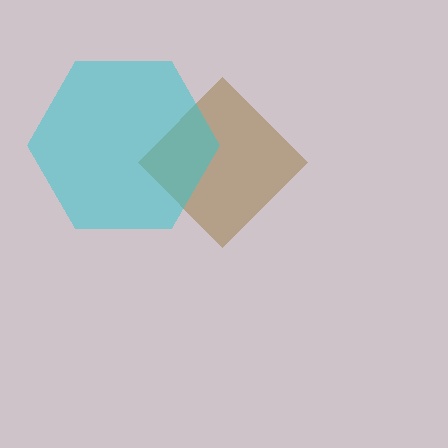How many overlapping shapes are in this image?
There are 2 overlapping shapes in the image.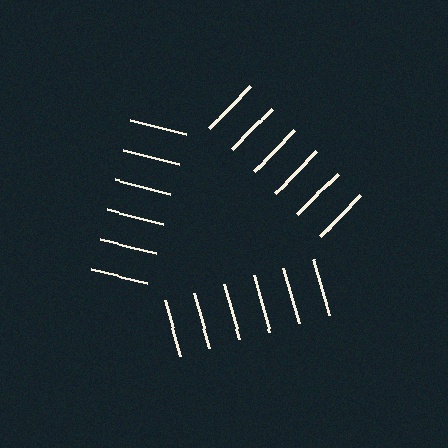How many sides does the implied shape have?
3 sides — the line-ends trace a triangle.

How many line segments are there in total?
18 — 6 along each of the 3 edges.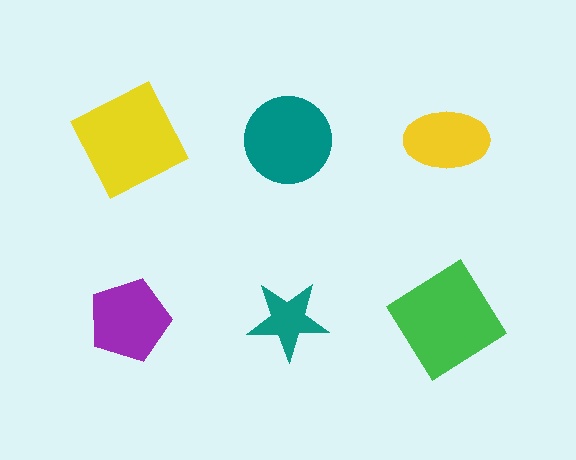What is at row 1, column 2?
A teal circle.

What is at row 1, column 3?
A yellow ellipse.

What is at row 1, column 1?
A yellow square.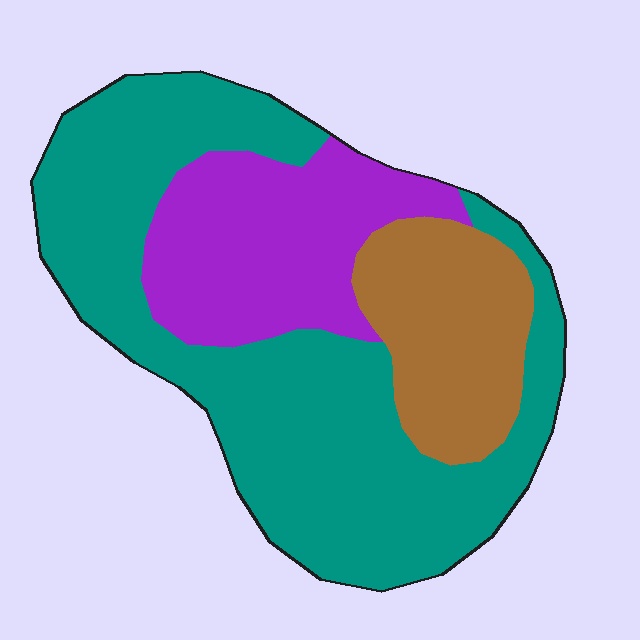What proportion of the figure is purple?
Purple takes up less than a quarter of the figure.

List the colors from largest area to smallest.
From largest to smallest: teal, purple, brown.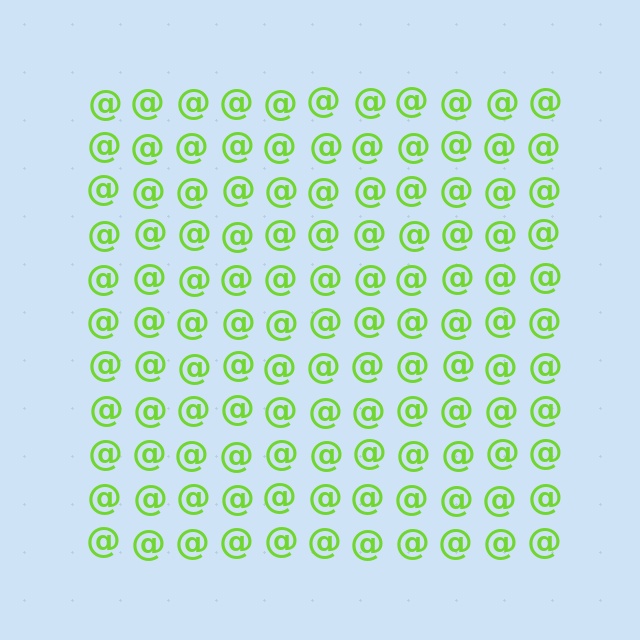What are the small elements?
The small elements are at signs.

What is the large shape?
The large shape is a square.